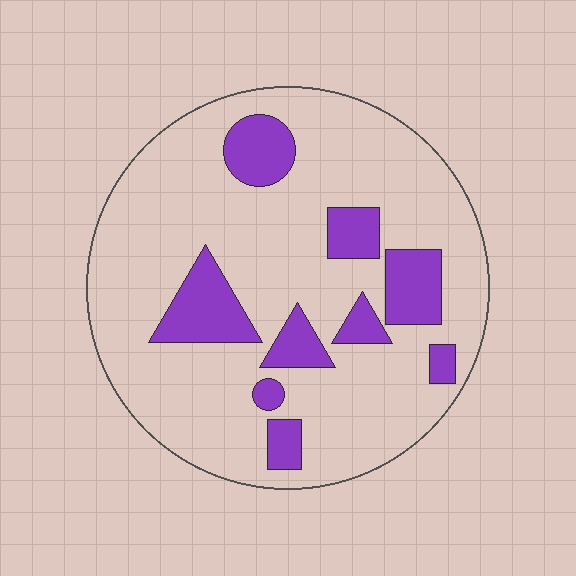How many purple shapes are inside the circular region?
9.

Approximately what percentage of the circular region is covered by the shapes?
Approximately 20%.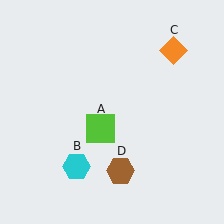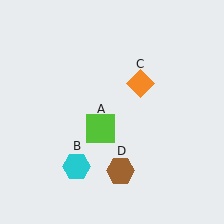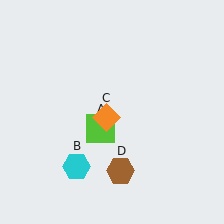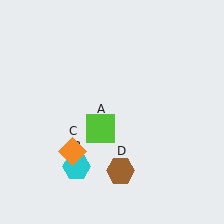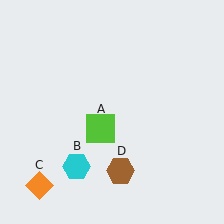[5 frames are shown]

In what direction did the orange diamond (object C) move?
The orange diamond (object C) moved down and to the left.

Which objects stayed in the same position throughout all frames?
Lime square (object A) and cyan hexagon (object B) and brown hexagon (object D) remained stationary.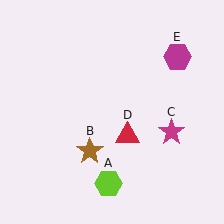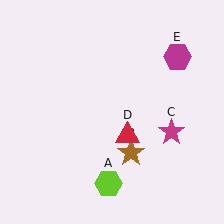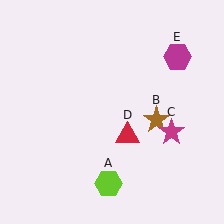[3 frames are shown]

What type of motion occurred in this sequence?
The brown star (object B) rotated counterclockwise around the center of the scene.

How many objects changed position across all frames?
1 object changed position: brown star (object B).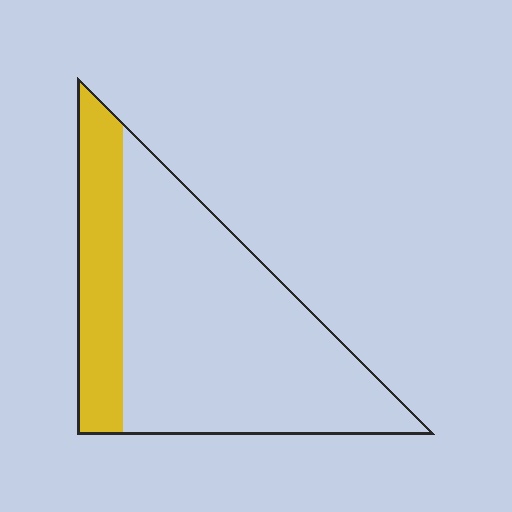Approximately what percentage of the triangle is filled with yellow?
Approximately 25%.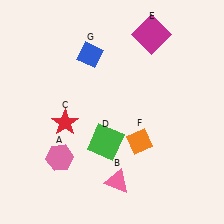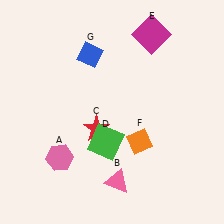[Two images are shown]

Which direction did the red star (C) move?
The red star (C) moved right.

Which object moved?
The red star (C) moved right.